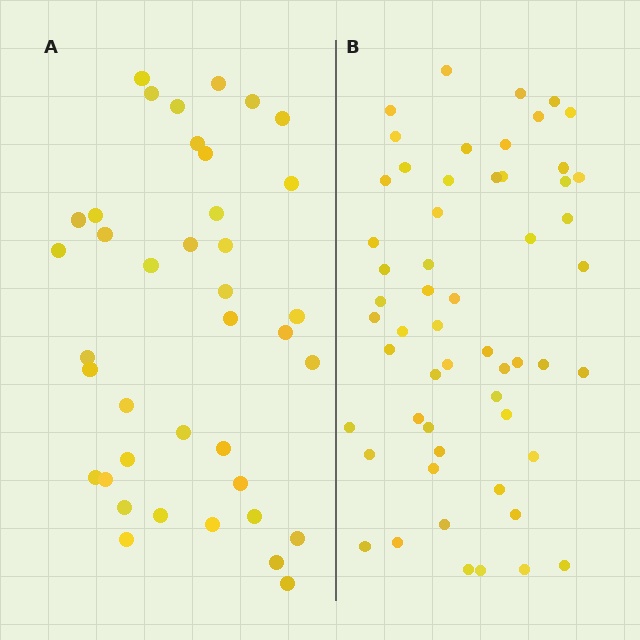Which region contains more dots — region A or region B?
Region B (the right region) has more dots.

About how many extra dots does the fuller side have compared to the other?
Region B has approximately 15 more dots than region A.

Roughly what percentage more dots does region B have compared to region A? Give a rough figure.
About 45% more.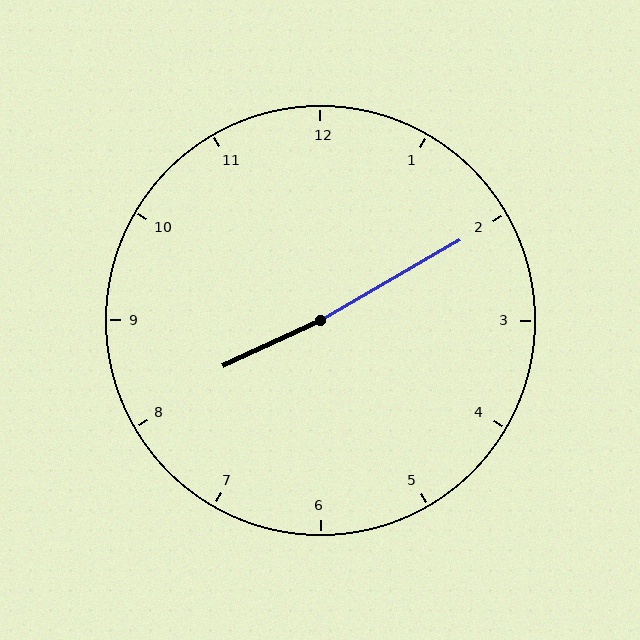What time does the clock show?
8:10.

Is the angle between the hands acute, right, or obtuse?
It is obtuse.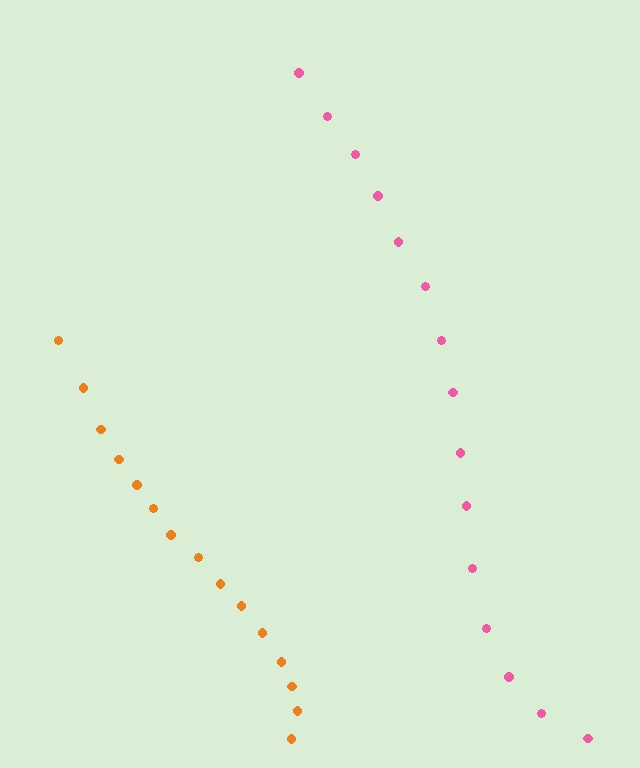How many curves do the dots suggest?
There are 2 distinct paths.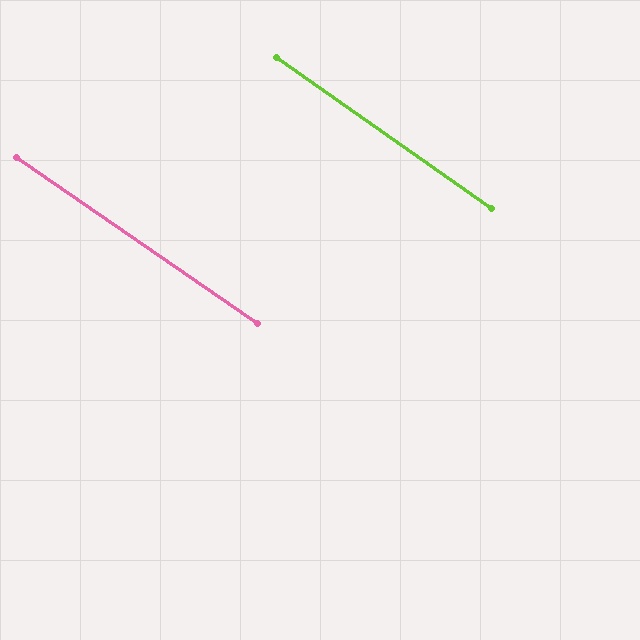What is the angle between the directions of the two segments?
Approximately 1 degree.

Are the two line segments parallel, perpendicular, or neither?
Parallel — their directions differ by only 0.6°.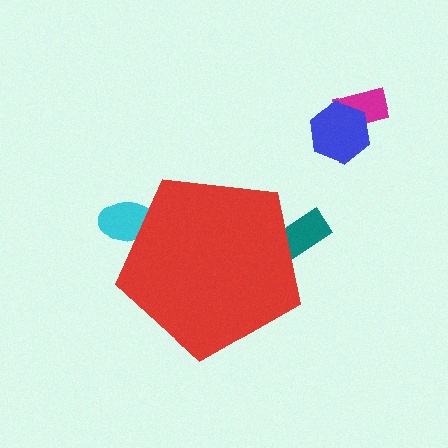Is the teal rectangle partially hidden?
Yes, the teal rectangle is partially hidden behind the red pentagon.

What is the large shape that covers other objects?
A red pentagon.